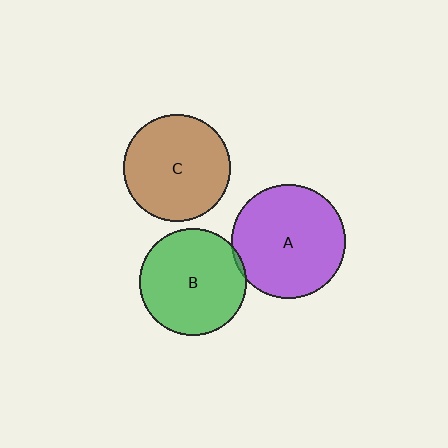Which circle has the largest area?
Circle A (purple).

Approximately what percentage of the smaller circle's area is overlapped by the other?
Approximately 5%.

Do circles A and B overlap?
Yes.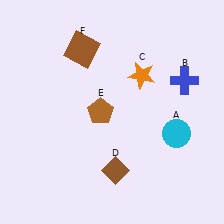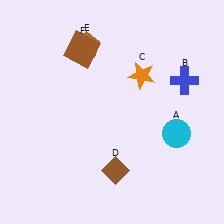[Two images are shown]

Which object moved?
The brown pentagon (E) moved up.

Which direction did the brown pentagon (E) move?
The brown pentagon (E) moved up.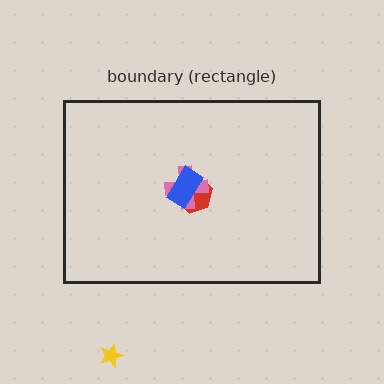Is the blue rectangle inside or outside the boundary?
Inside.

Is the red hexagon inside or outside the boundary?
Inside.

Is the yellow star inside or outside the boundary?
Outside.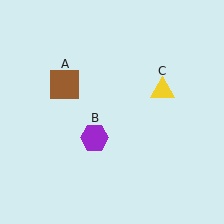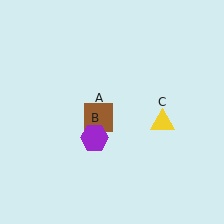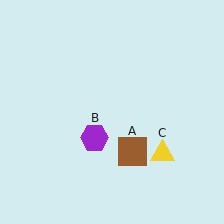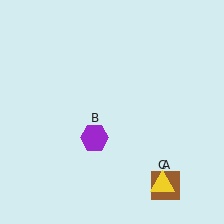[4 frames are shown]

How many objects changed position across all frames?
2 objects changed position: brown square (object A), yellow triangle (object C).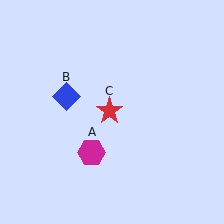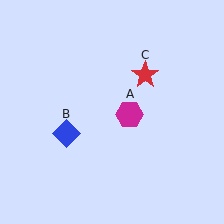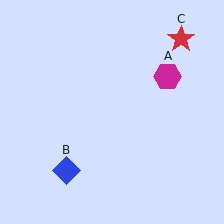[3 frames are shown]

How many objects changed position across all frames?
3 objects changed position: magenta hexagon (object A), blue diamond (object B), red star (object C).